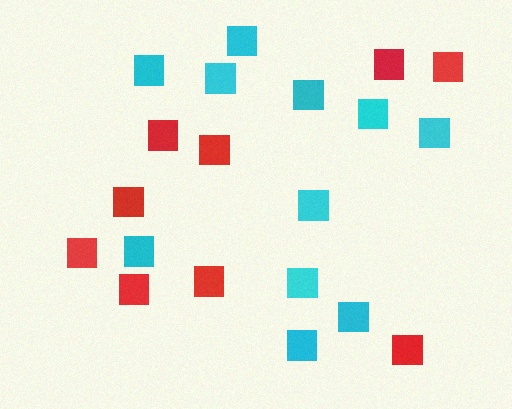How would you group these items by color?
There are 2 groups: one group of red squares (9) and one group of cyan squares (11).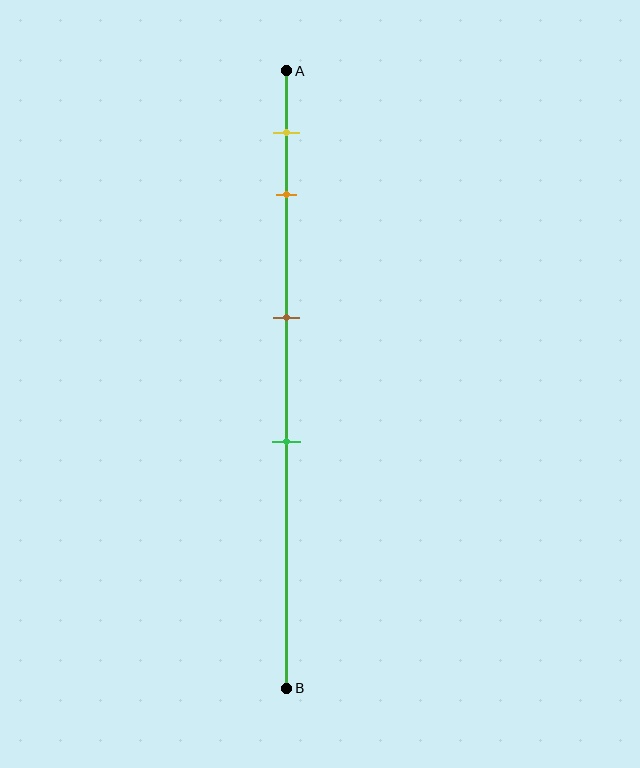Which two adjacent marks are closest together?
The yellow and orange marks are the closest adjacent pair.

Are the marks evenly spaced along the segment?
No, the marks are not evenly spaced.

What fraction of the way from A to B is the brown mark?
The brown mark is approximately 40% (0.4) of the way from A to B.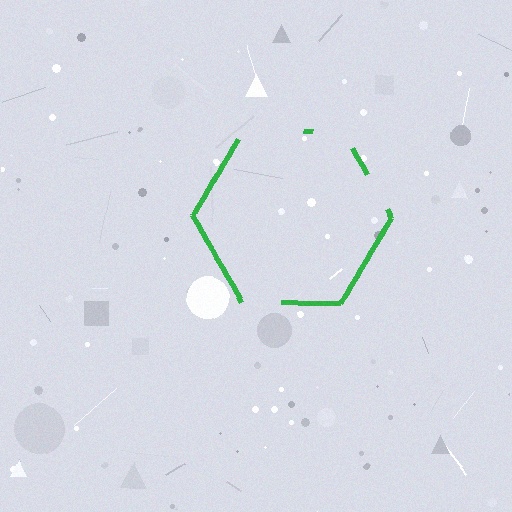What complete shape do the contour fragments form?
The contour fragments form a hexagon.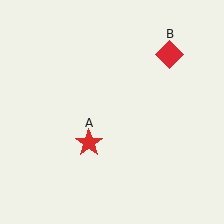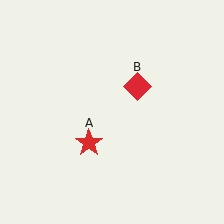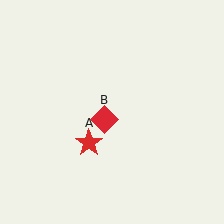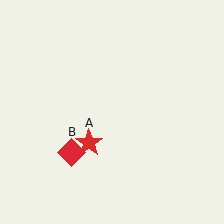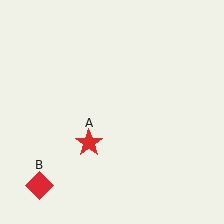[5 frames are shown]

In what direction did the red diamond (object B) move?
The red diamond (object B) moved down and to the left.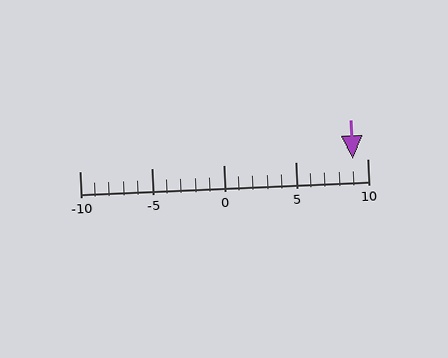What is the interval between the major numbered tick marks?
The major tick marks are spaced 5 units apart.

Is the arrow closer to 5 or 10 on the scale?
The arrow is closer to 10.